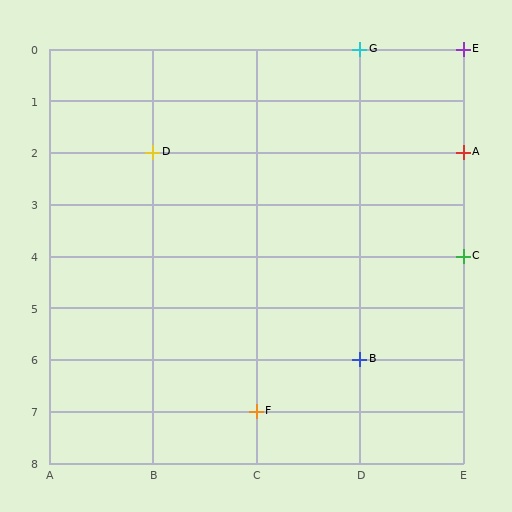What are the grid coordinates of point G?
Point G is at grid coordinates (D, 0).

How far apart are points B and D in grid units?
Points B and D are 2 columns and 4 rows apart (about 4.5 grid units diagonally).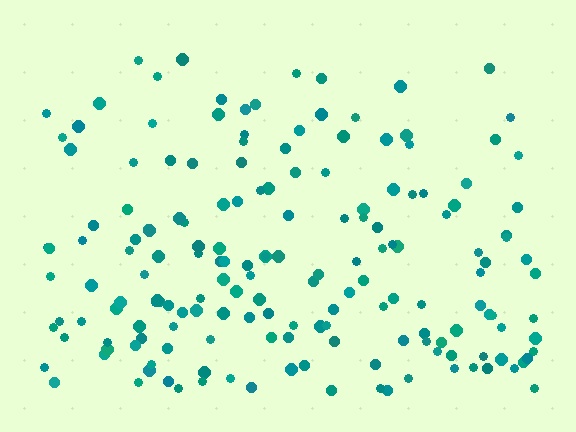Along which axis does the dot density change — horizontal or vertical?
Vertical.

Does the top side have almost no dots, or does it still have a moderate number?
Still a moderate number, just noticeably fewer than the bottom.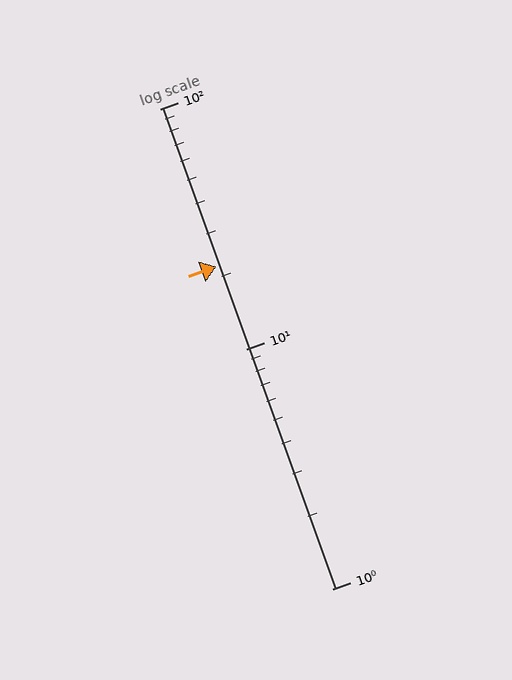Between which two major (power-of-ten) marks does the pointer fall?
The pointer is between 10 and 100.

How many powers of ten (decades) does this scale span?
The scale spans 2 decades, from 1 to 100.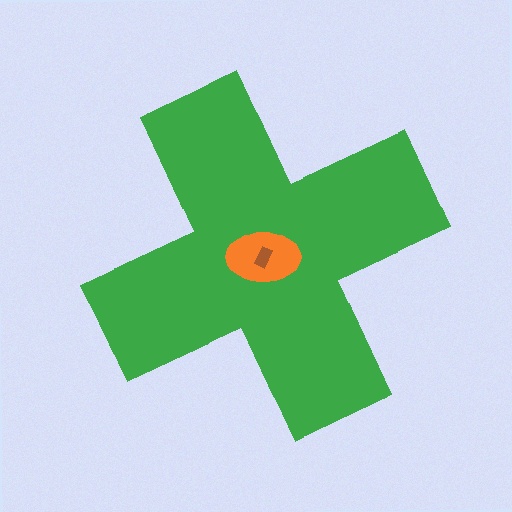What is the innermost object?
The brown rectangle.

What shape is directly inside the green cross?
The orange ellipse.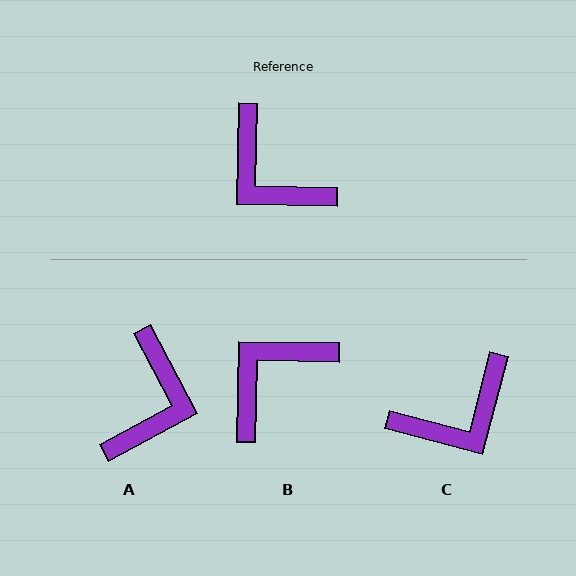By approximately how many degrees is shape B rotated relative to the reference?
Approximately 89 degrees clockwise.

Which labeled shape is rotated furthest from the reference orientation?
A, about 120 degrees away.